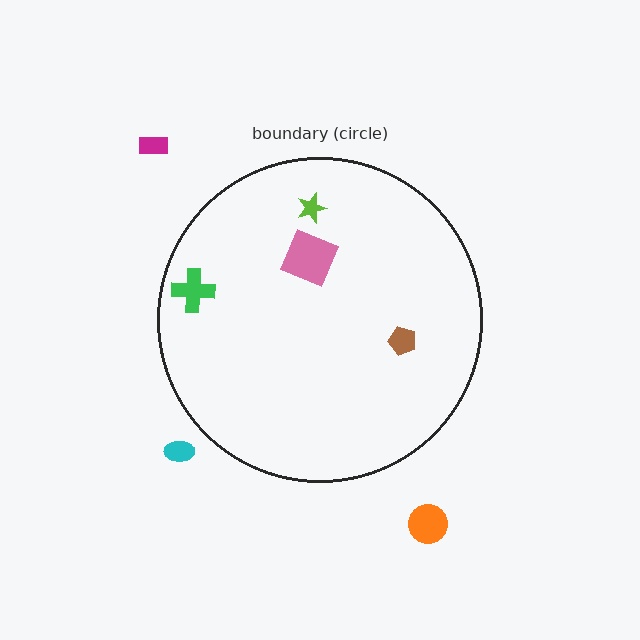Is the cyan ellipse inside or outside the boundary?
Outside.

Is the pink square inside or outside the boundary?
Inside.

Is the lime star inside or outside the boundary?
Inside.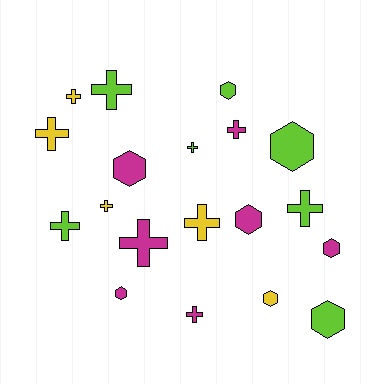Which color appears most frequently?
Magenta, with 7 objects.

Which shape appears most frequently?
Cross, with 11 objects.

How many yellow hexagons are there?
There is 1 yellow hexagon.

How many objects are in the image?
There are 19 objects.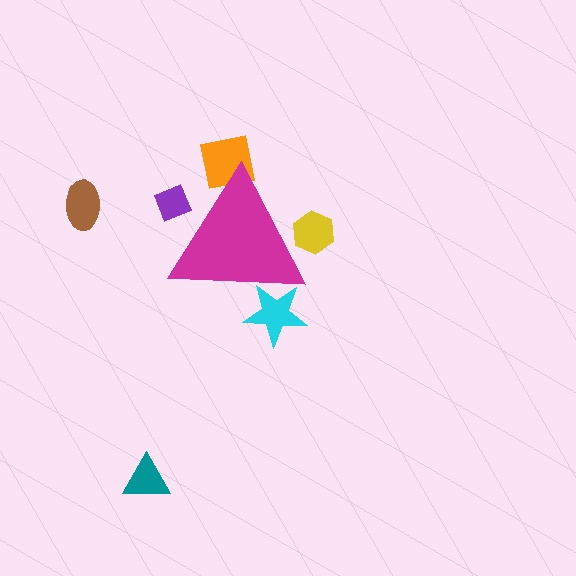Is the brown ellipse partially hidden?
No, the brown ellipse is fully visible.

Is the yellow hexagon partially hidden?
Yes, the yellow hexagon is partially hidden behind the magenta triangle.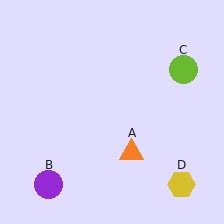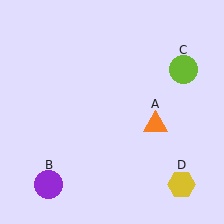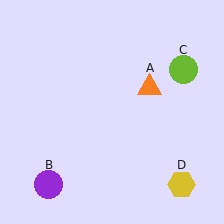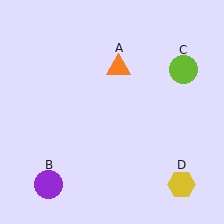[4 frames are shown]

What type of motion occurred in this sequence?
The orange triangle (object A) rotated counterclockwise around the center of the scene.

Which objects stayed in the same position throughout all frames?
Purple circle (object B) and lime circle (object C) and yellow hexagon (object D) remained stationary.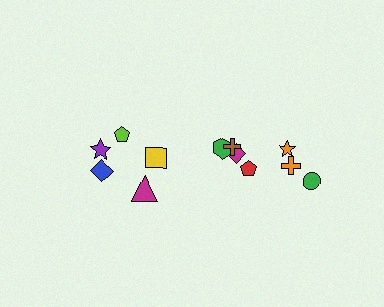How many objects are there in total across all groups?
There are 12 objects.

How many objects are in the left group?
There are 5 objects.